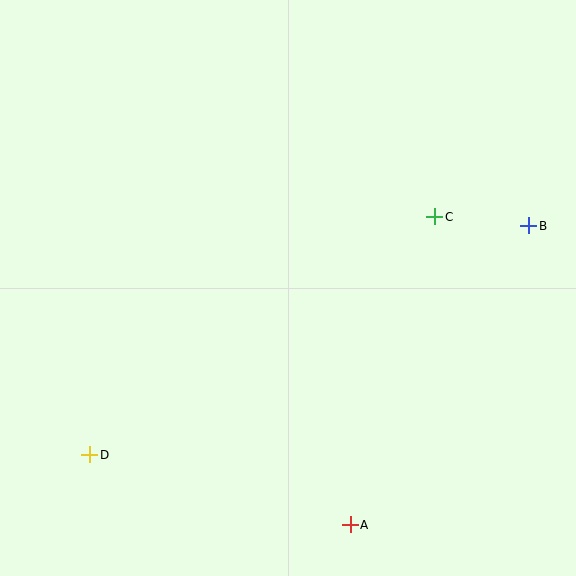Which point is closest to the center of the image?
Point C at (435, 217) is closest to the center.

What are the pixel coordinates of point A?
Point A is at (350, 525).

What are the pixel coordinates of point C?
Point C is at (435, 217).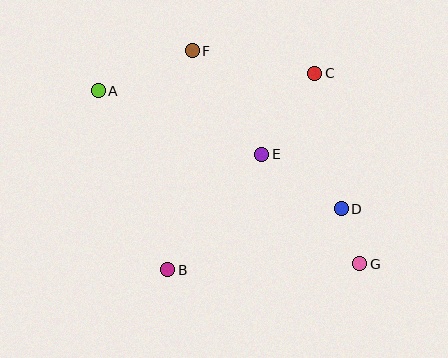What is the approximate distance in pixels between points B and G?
The distance between B and G is approximately 192 pixels.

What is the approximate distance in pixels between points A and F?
The distance between A and F is approximately 102 pixels.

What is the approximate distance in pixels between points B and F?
The distance between B and F is approximately 220 pixels.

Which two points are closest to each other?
Points D and G are closest to each other.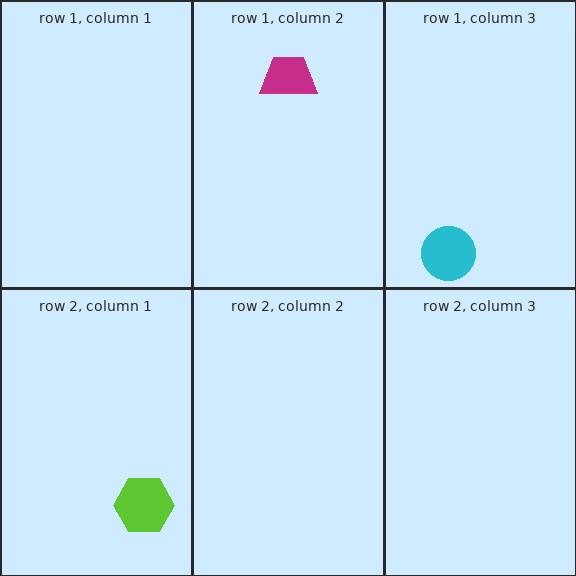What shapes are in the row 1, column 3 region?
The cyan circle.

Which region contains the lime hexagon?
The row 2, column 1 region.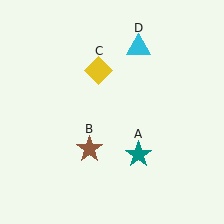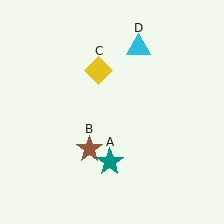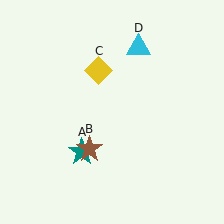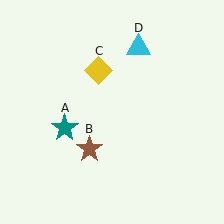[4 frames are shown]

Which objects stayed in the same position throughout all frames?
Brown star (object B) and yellow diamond (object C) and cyan triangle (object D) remained stationary.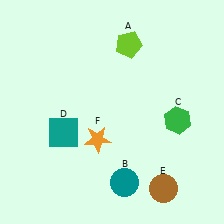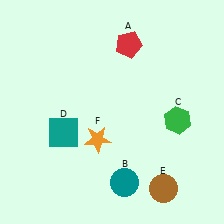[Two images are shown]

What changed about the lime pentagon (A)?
In Image 1, A is lime. In Image 2, it changed to red.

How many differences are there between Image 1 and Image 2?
There is 1 difference between the two images.